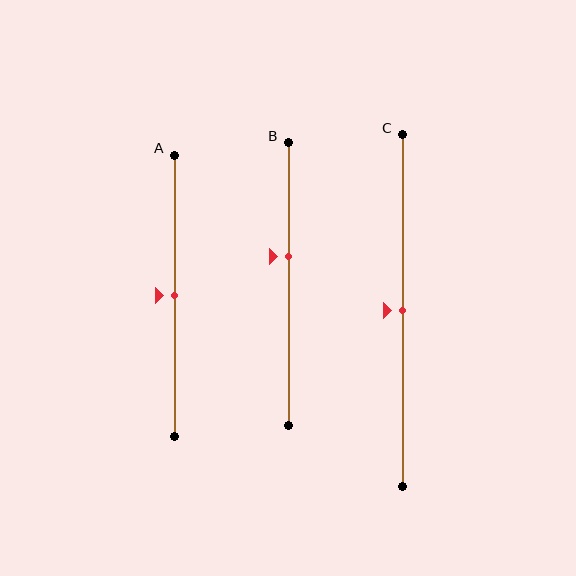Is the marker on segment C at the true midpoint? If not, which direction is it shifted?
Yes, the marker on segment C is at the true midpoint.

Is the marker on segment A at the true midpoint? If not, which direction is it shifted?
Yes, the marker on segment A is at the true midpoint.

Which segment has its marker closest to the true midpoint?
Segment A has its marker closest to the true midpoint.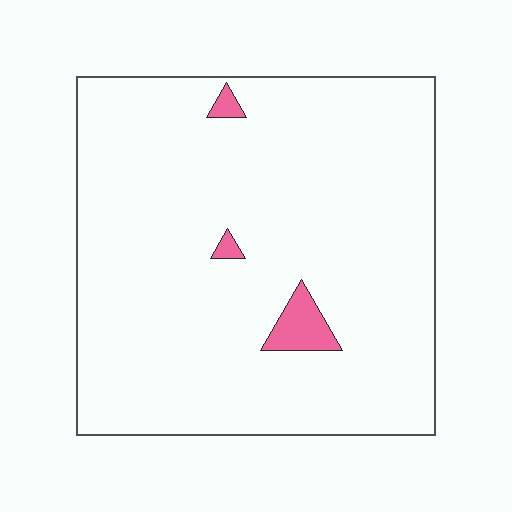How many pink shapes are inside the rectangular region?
3.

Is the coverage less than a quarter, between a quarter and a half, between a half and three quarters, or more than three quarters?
Less than a quarter.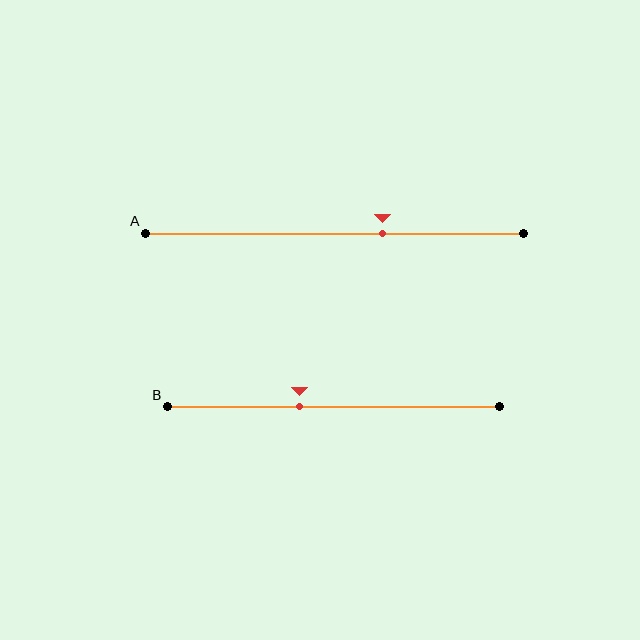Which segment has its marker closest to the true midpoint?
Segment B has its marker closest to the true midpoint.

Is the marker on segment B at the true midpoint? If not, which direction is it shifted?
No, the marker on segment B is shifted to the left by about 10% of the segment length.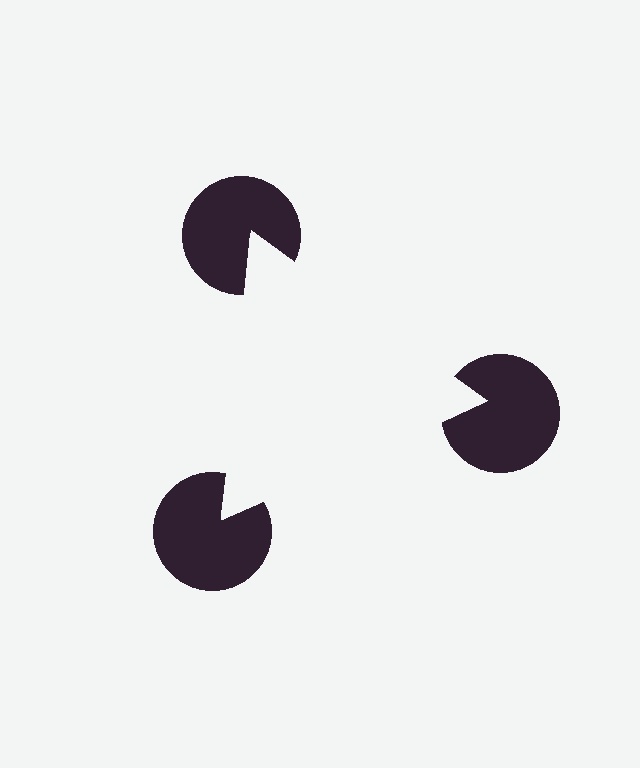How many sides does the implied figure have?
3 sides.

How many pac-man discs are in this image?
There are 3 — one at each vertex of the illusory triangle.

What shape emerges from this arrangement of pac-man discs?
An illusory triangle — its edges are inferred from the aligned wedge cuts in the pac-man discs, not physically drawn.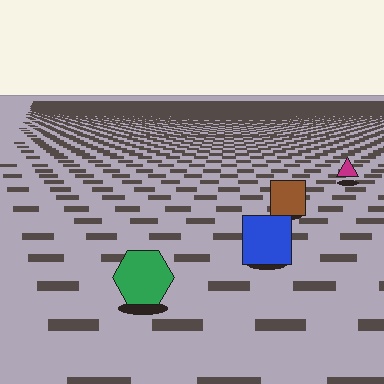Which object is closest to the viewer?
The green hexagon is closest. The texture marks near it are larger and more spread out.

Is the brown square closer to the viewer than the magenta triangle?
Yes. The brown square is closer — you can tell from the texture gradient: the ground texture is coarser near it.